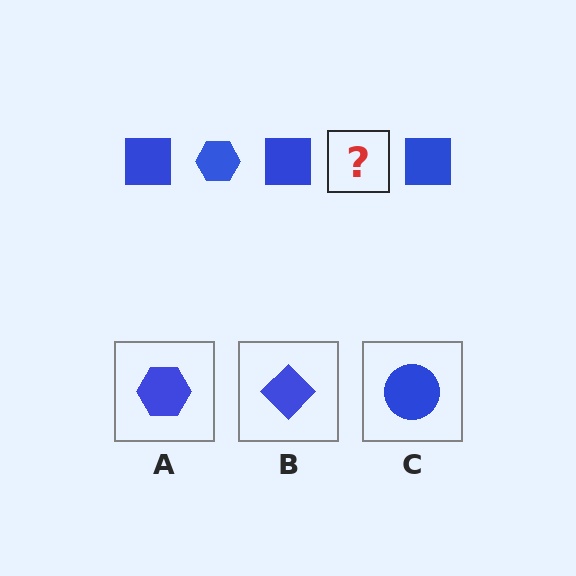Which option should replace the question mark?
Option A.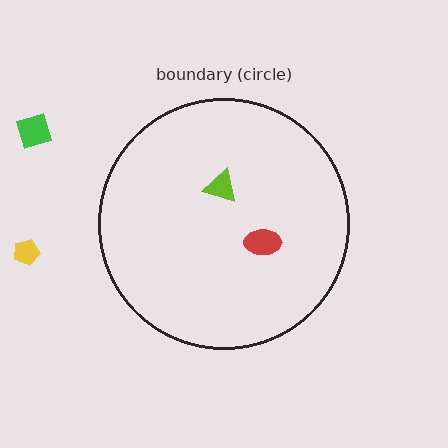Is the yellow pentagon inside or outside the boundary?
Outside.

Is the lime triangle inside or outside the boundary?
Inside.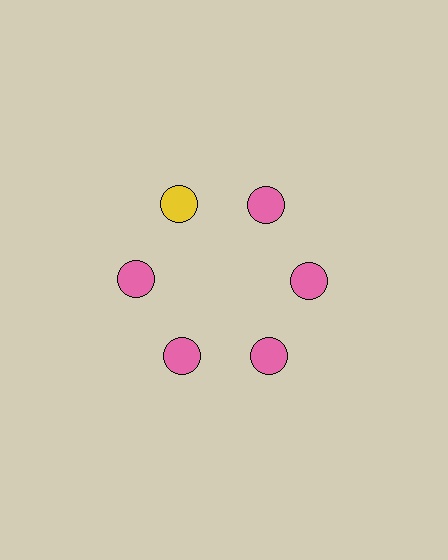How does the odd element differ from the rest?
It has a different color: yellow instead of pink.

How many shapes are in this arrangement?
There are 6 shapes arranged in a ring pattern.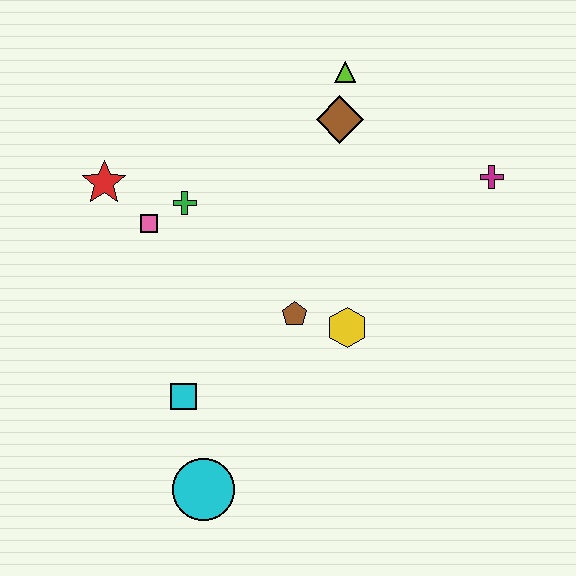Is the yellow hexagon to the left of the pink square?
No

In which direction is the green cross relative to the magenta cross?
The green cross is to the left of the magenta cross.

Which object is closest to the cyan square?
The cyan circle is closest to the cyan square.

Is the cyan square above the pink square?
No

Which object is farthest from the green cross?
The magenta cross is farthest from the green cross.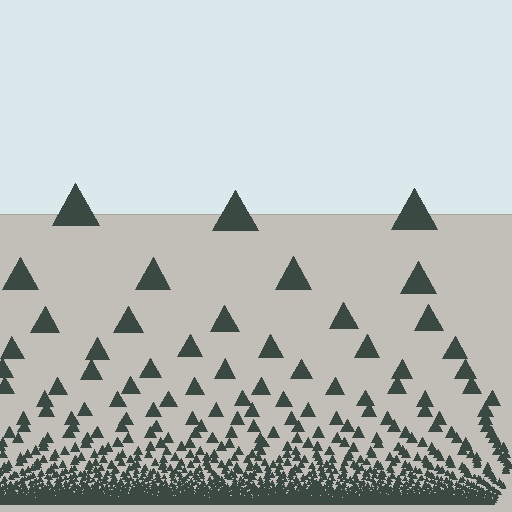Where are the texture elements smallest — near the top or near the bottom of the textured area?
Near the bottom.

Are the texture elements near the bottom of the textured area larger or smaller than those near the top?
Smaller. The gradient is inverted — elements near the bottom are smaller and denser.